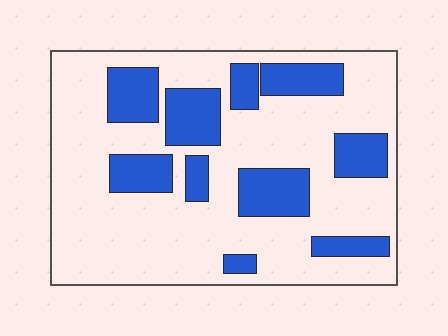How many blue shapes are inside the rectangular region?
10.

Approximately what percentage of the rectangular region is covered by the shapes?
Approximately 25%.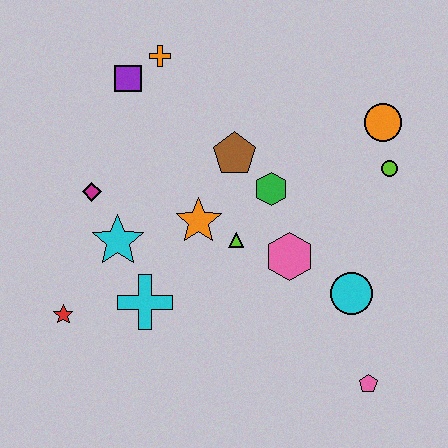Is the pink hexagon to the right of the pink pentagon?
No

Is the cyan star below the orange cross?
Yes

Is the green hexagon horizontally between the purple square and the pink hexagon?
Yes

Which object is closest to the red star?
The cyan cross is closest to the red star.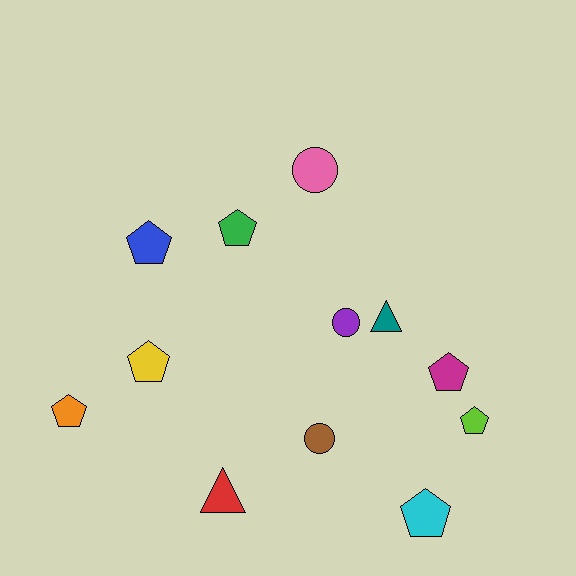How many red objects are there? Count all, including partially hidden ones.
There is 1 red object.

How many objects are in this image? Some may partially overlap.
There are 12 objects.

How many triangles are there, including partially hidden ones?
There are 2 triangles.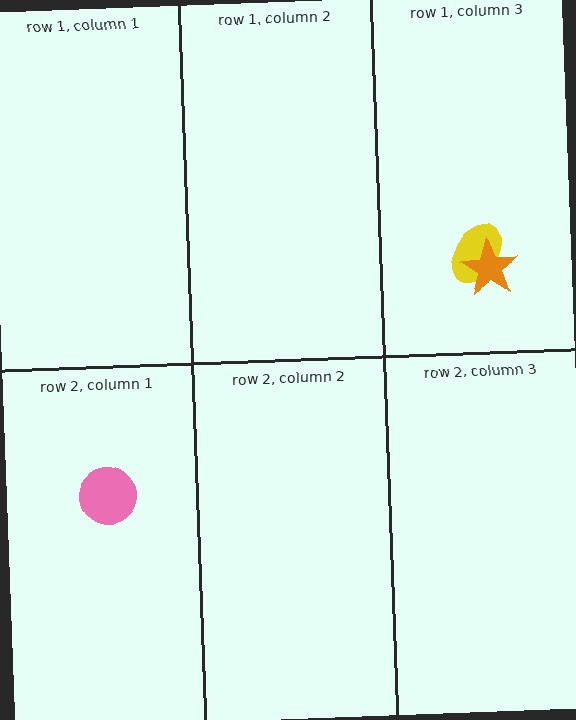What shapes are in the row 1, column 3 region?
The yellow ellipse, the orange star.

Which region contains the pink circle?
The row 2, column 1 region.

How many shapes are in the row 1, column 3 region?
2.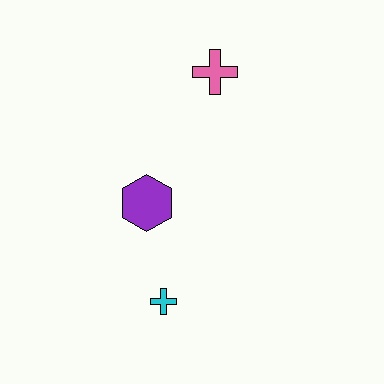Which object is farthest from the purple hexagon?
The pink cross is farthest from the purple hexagon.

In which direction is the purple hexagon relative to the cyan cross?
The purple hexagon is above the cyan cross.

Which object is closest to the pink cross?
The purple hexagon is closest to the pink cross.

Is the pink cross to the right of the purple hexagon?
Yes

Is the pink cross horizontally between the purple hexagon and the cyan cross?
No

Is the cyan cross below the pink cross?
Yes